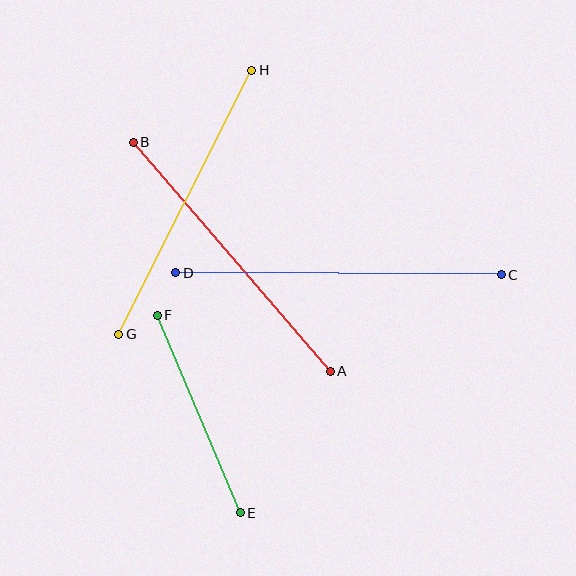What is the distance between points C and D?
The distance is approximately 325 pixels.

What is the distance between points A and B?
The distance is approximately 302 pixels.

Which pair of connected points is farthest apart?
Points C and D are farthest apart.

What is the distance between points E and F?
The distance is approximately 214 pixels.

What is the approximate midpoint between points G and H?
The midpoint is at approximately (185, 202) pixels.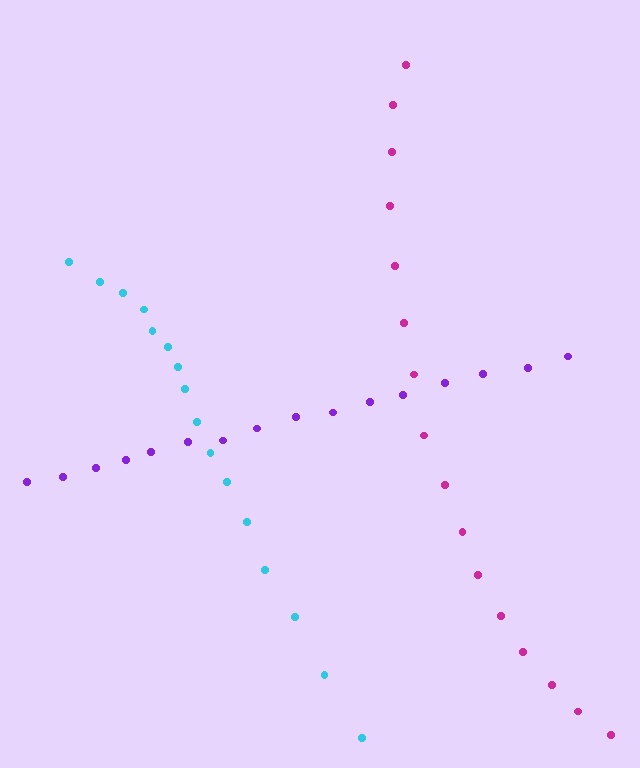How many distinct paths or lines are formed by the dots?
There are 3 distinct paths.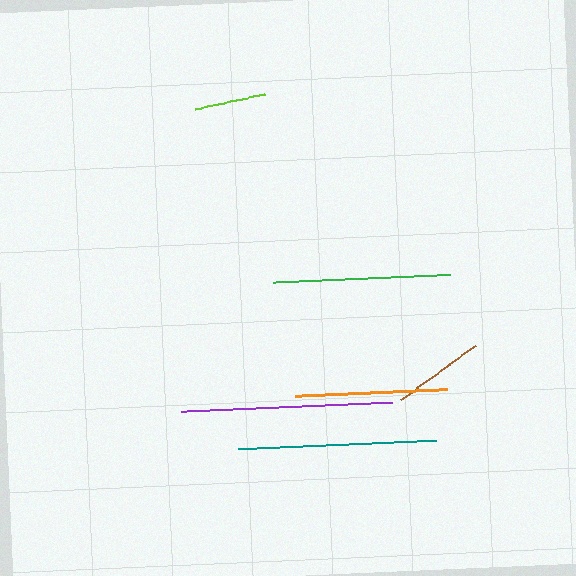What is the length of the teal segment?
The teal segment is approximately 198 pixels long.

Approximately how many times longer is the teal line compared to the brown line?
The teal line is approximately 2.2 times the length of the brown line.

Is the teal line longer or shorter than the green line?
The teal line is longer than the green line.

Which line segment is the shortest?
The lime line is the shortest at approximately 71 pixels.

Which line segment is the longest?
The purple line is the longest at approximately 211 pixels.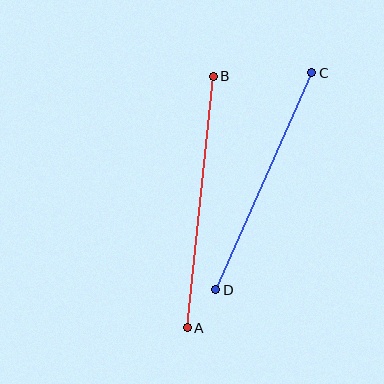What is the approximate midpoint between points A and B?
The midpoint is at approximately (200, 202) pixels.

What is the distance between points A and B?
The distance is approximately 253 pixels.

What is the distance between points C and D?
The distance is approximately 238 pixels.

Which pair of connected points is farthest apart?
Points A and B are farthest apart.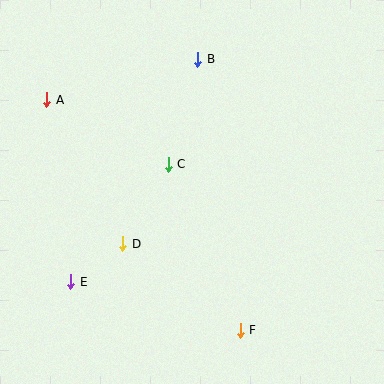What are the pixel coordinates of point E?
Point E is at (71, 282).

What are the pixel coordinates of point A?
Point A is at (47, 100).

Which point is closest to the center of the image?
Point C at (168, 164) is closest to the center.